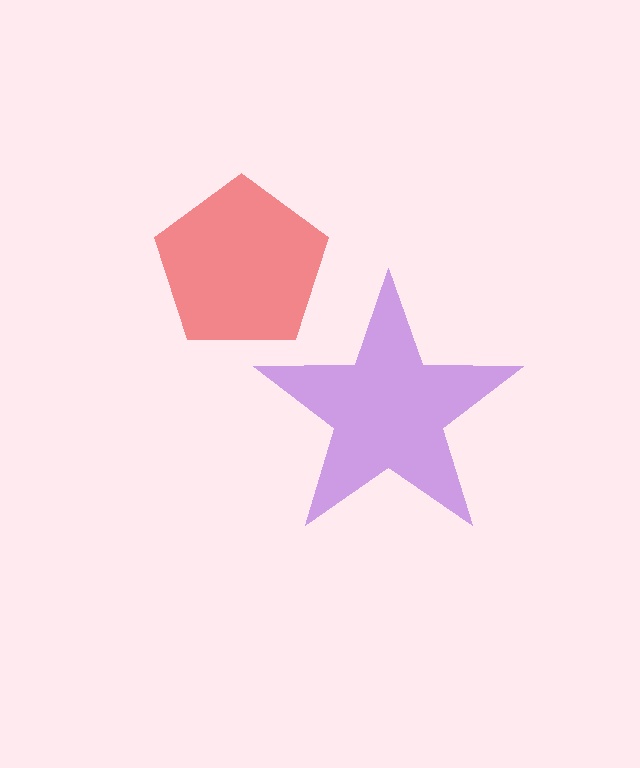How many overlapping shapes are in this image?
There are 2 overlapping shapes in the image.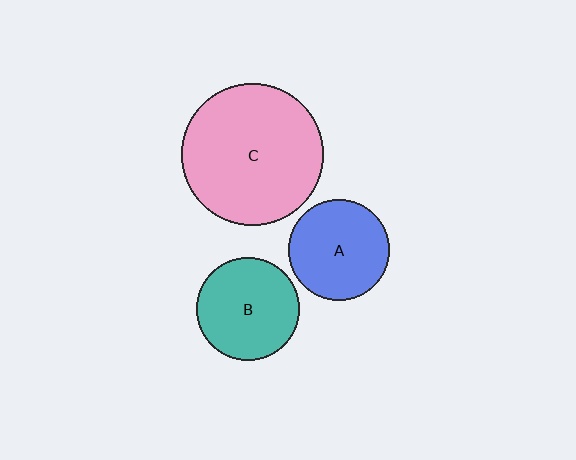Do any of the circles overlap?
No, none of the circles overlap.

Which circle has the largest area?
Circle C (pink).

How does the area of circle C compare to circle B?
Approximately 1.9 times.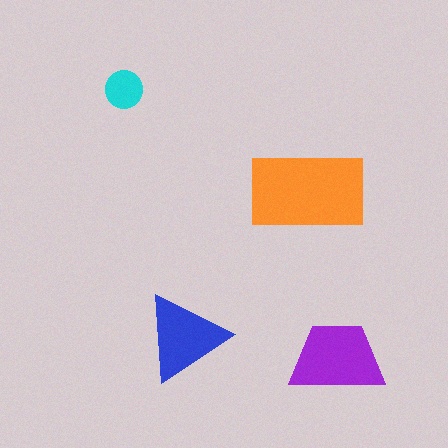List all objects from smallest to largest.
The cyan circle, the blue triangle, the purple trapezoid, the orange rectangle.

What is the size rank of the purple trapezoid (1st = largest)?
2nd.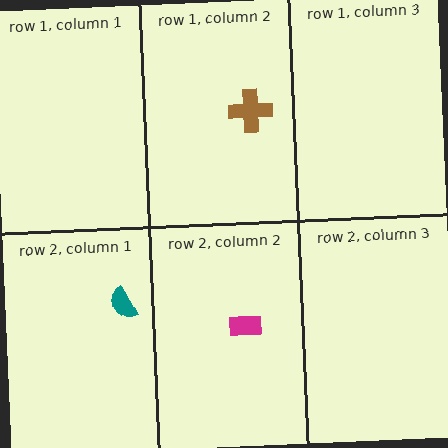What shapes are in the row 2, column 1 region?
The teal semicircle.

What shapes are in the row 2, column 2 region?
The magenta rectangle.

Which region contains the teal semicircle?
The row 2, column 1 region.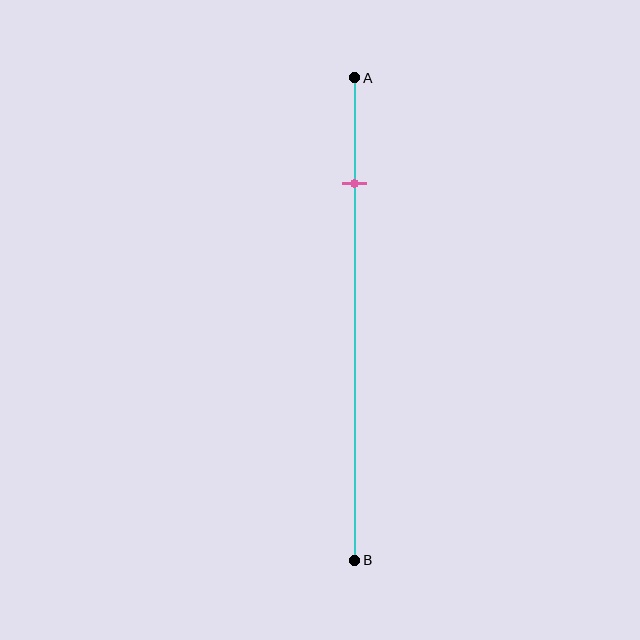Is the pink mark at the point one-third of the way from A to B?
No, the mark is at about 20% from A, not at the 33% one-third point.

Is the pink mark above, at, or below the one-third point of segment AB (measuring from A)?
The pink mark is above the one-third point of segment AB.